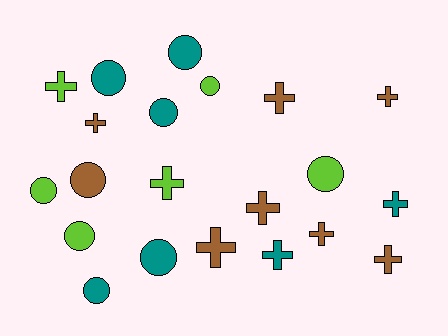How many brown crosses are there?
There are 7 brown crosses.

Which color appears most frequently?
Brown, with 8 objects.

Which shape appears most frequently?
Cross, with 11 objects.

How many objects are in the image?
There are 21 objects.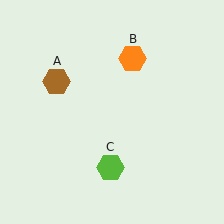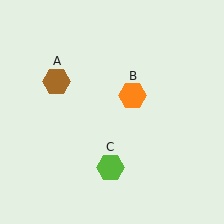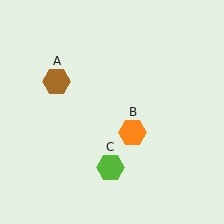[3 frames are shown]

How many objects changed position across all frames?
1 object changed position: orange hexagon (object B).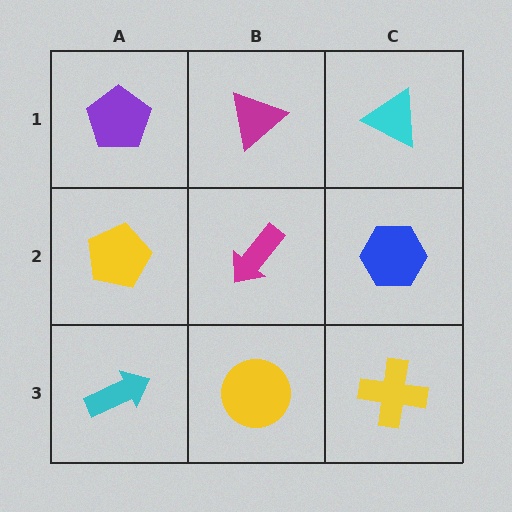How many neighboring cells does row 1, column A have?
2.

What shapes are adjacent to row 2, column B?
A magenta triangle (row 1, column B), a yellow circle (row 3, column B), a yellow pentagon (row 2, column A), a blue hexagon (row 2, column C).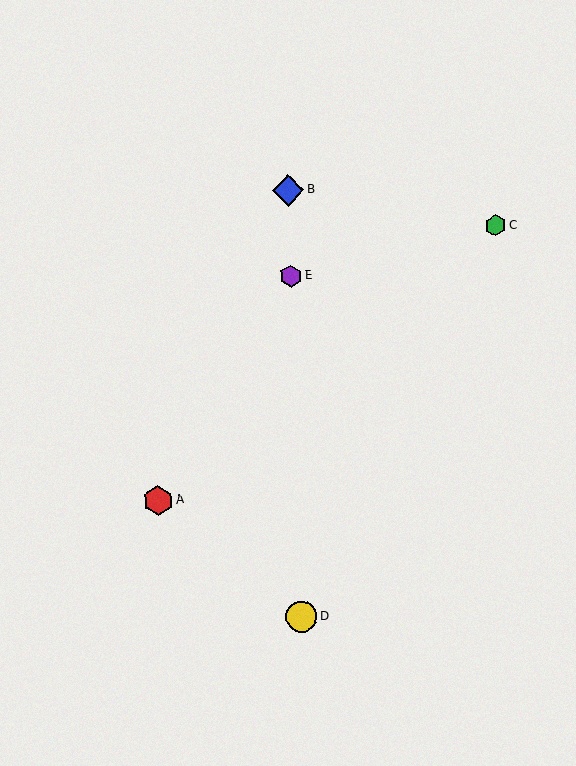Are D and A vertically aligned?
No, D is at x≈301 and A is at x≈158.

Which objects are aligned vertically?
Objects B, D, E are aligned vertically.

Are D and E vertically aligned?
Yes, both are at x≈301.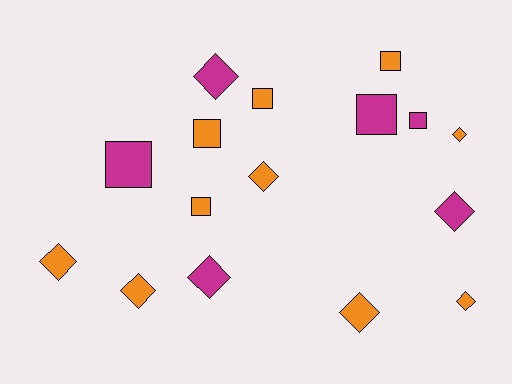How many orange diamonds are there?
There are 6 orange diamonds.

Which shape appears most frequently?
Diamond, with 9 objects.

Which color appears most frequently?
Orange, with 10 objects.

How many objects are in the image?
There are 16 objects.